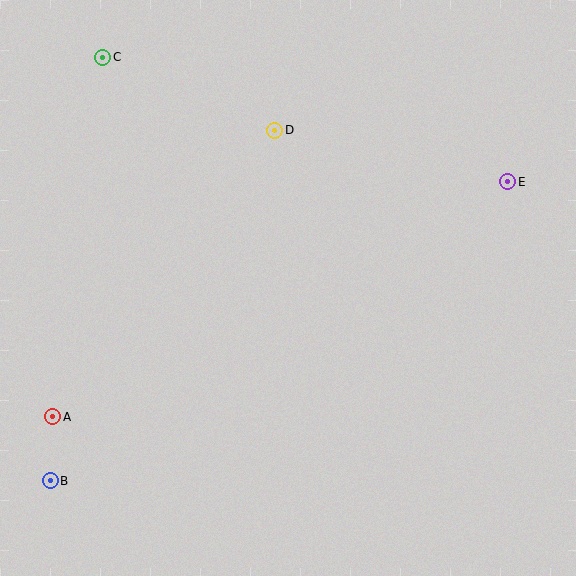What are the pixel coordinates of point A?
Point A is at (53, 417).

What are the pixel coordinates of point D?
Point D is at (275, 130).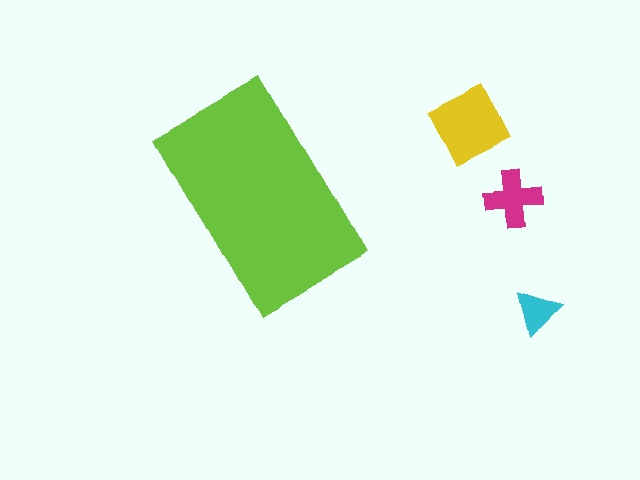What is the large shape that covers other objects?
A lime rectangle.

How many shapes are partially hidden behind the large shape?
0 shapes are partially hidden.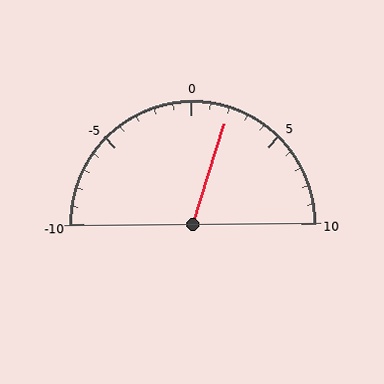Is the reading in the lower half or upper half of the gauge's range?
The reading is in the upper half of the range (-10 to 10).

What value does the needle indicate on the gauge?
The needle indicates approximately 2.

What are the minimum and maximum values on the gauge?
The gauge ranges from -10 to 10.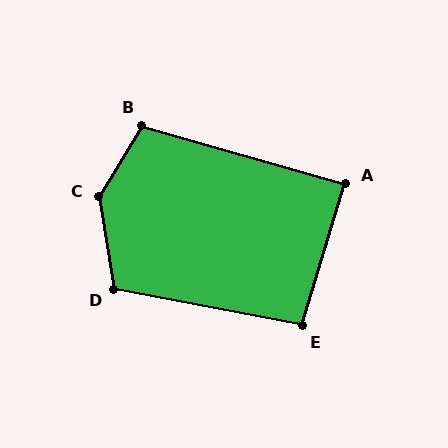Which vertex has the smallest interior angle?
A, at approximately 89 degrees.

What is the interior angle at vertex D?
Approximately 110 degrees (obtuse).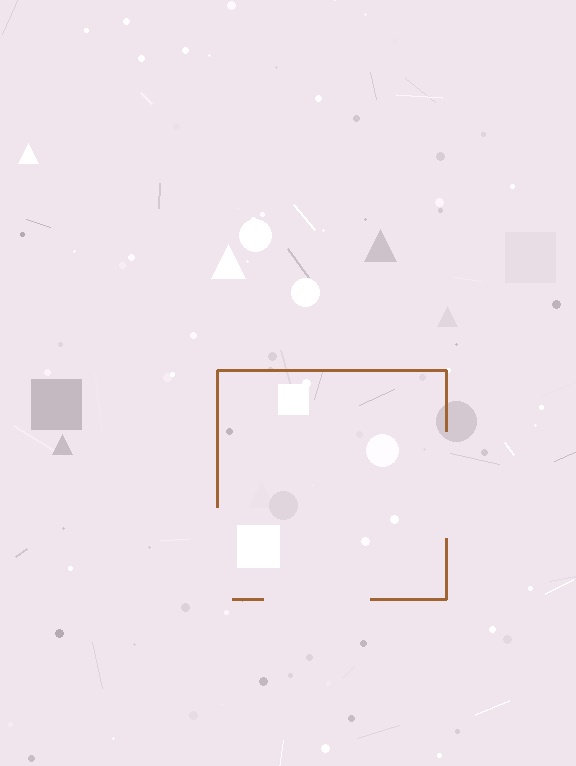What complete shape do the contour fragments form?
The contour fragments form a square.